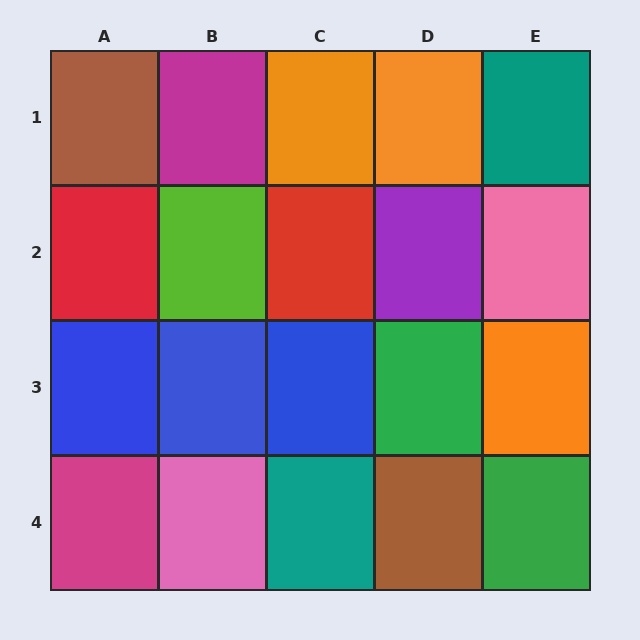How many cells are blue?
3 cells are blue.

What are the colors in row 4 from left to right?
Magenta, pink, teal, brown, green.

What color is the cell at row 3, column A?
Blue.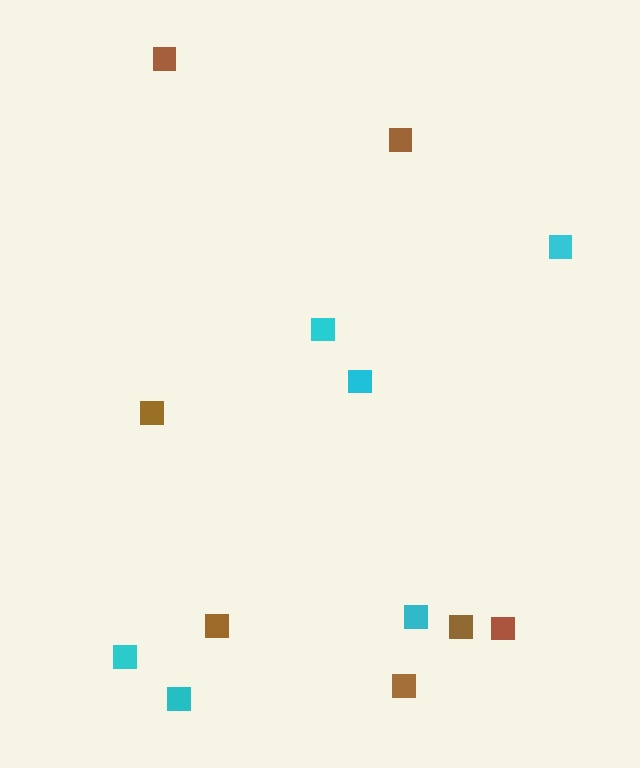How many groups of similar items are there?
There are 2 groups: one group of brown squares (7) and one group of cyan squares (6).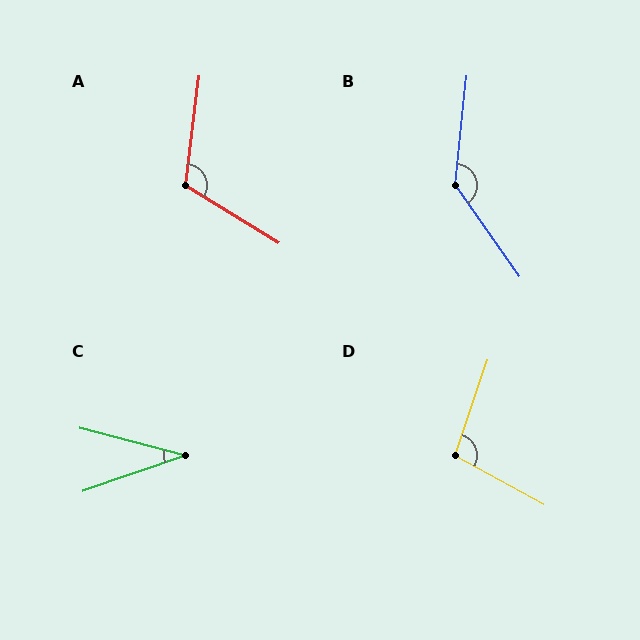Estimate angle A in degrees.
Approximately 115 degrees.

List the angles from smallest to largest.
C (34°), D (100°), A (115°), B (139°).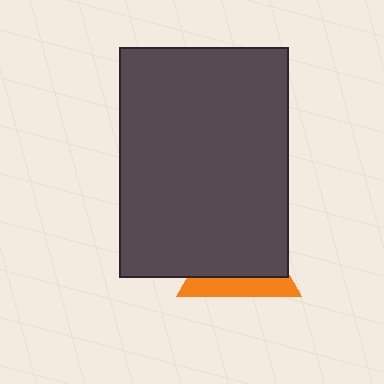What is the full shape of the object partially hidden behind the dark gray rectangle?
The partially hidden object is an orange triangle.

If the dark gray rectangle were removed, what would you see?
You would see the complete orange triangle.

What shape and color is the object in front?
The object in front is a dark gray rectangle.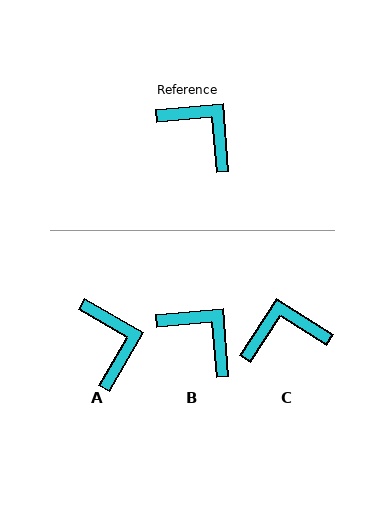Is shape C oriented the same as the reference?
No, it is off by about 53 degrees.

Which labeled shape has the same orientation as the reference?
B.